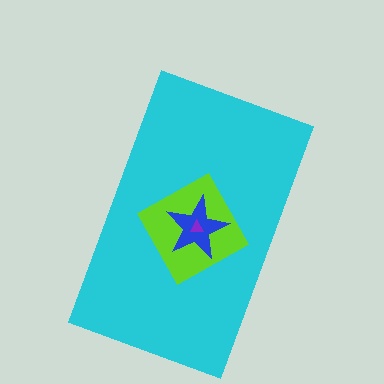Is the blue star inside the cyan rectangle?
Yes.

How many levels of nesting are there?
4.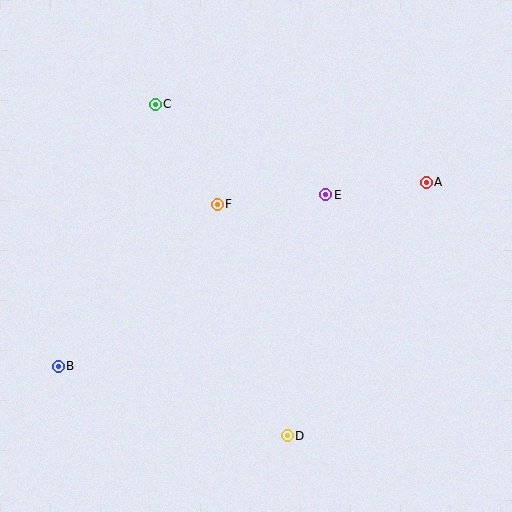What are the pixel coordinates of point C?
Point C is at (155, 104).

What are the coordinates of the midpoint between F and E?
The midpoint between F and E is at (271, 199).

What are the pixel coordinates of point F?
Point F is at (217, 204).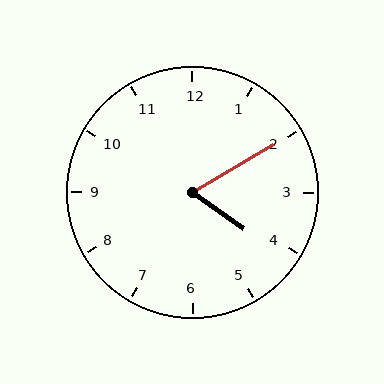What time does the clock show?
4:10.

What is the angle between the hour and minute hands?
Approximately 65 degrees.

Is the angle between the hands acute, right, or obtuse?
It is acute.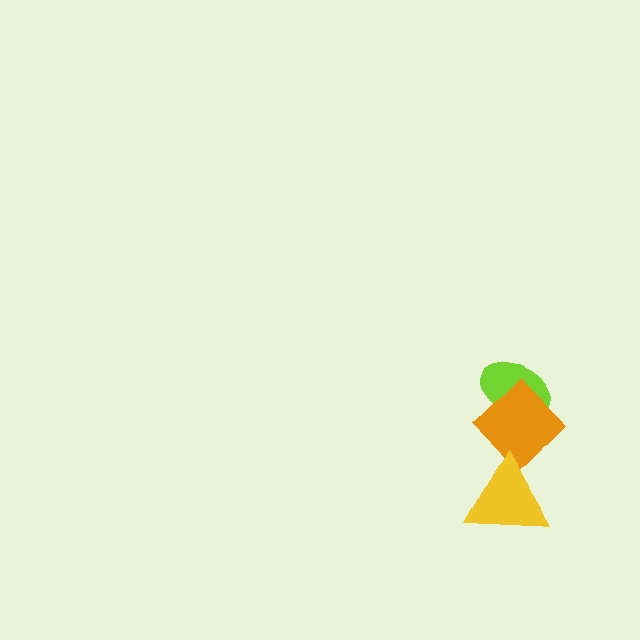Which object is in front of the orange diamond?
The yellow triangle is in front of the orange diamond.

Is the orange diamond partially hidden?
Yes, it is partially covered by another shape.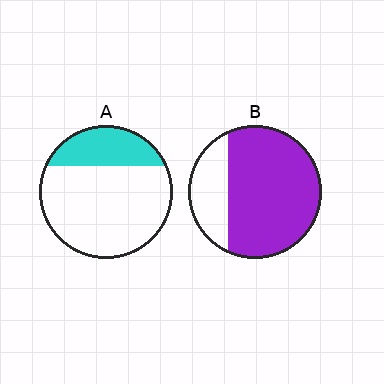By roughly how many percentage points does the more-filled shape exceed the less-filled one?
By roughly 50 percentage points (B over A).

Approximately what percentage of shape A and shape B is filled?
A is approximately 25% and B is approximately 75%.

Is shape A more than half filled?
No.